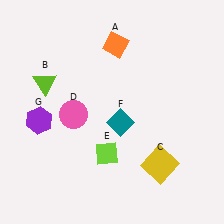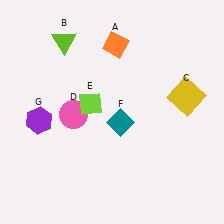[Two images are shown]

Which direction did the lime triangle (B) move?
The lime triangle (B) moved up.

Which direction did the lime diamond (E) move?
The lime diamond (E) moved up.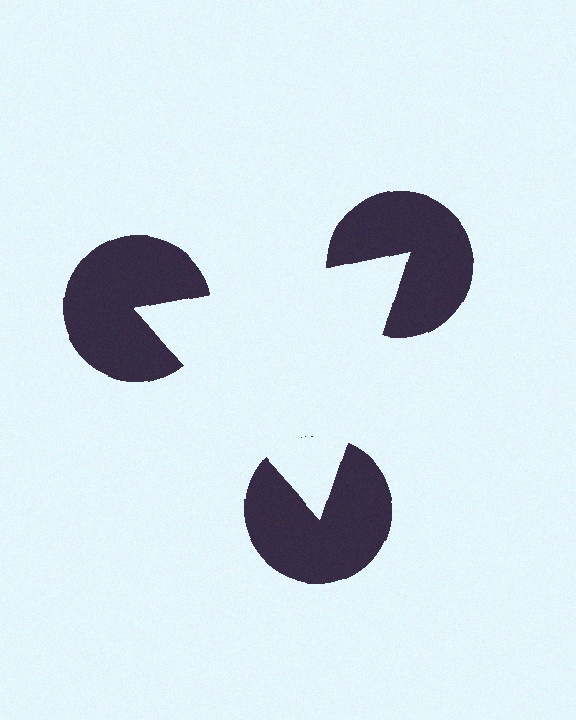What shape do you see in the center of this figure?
An illusory triangle — its edges are inferred from the aligned wedge cuts in the pac-man discs, not physically drawn.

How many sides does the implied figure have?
3 sides.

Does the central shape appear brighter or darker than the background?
It typically appears slightly brighter than the background, even though no actual brightness change is drawn.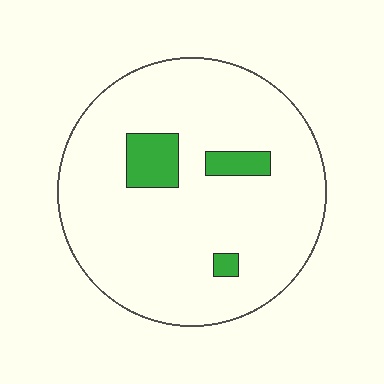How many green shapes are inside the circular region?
3.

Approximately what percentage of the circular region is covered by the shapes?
Approximately 10%.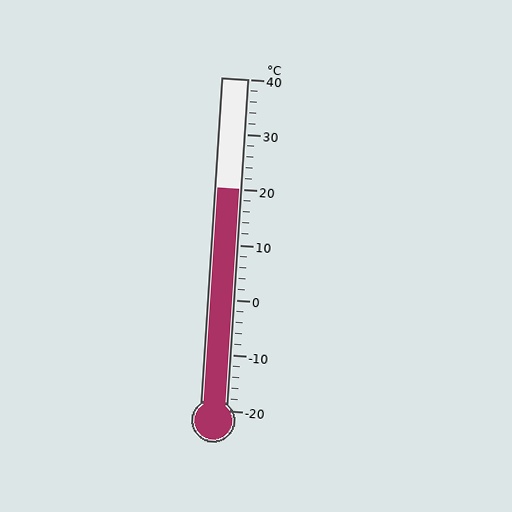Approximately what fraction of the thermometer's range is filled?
The thermometer is filled to approximately 65% of its range.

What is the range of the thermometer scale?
The thermometer scale ranges from -20°C to 40°C.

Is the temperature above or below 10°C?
The temperature is above 10°C.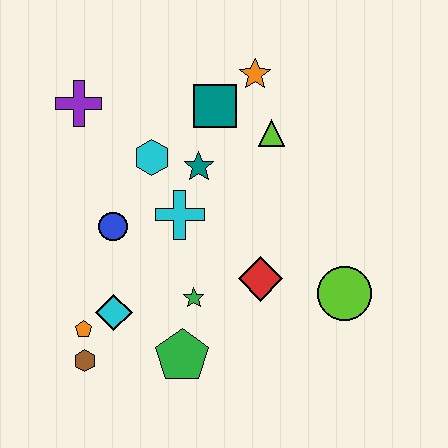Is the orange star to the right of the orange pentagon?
Yes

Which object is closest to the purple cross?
The cyan hexagon is closest to the purple cross.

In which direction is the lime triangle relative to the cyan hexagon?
The lime triangle is to the right of the cyan hexagon.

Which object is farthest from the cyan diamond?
The orange star is farthest from the cyan diamond.